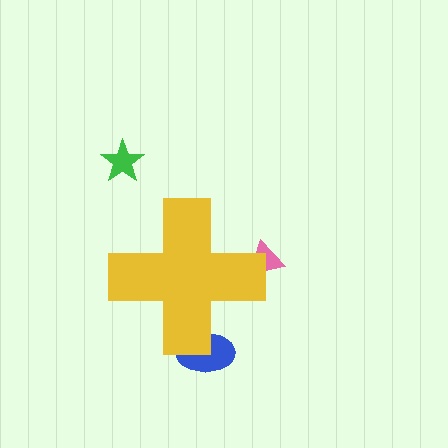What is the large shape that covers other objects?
A yellow cross.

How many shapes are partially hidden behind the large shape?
2 shapes are partially hidden.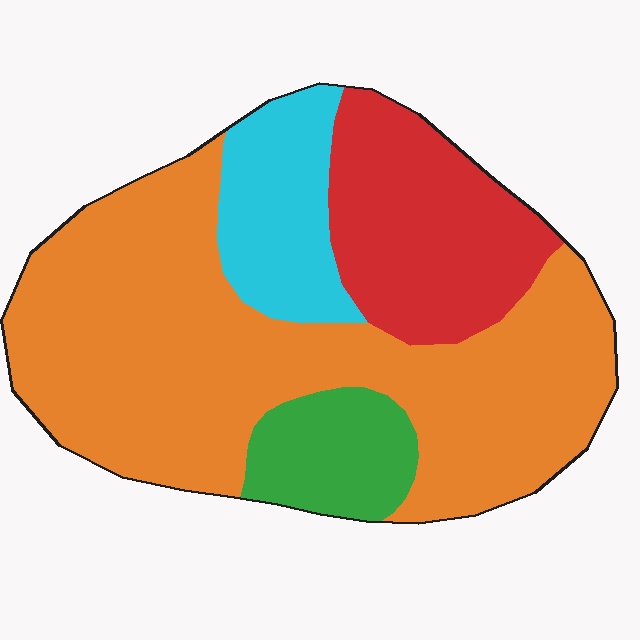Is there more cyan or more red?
Red.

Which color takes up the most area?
Orange, at roughly 60%.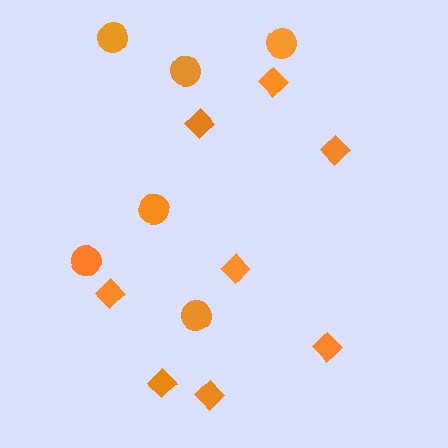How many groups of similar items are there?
There are 2 groups: one group of circles (6) and one group of diamonds (8).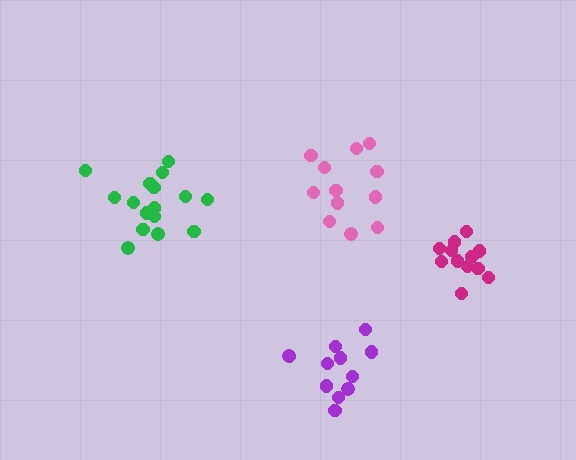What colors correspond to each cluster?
The clusters are colored: purple, pink, magenta, green.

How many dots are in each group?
Group 1: 12 dots, Group 2: 12 dots, Group 3: 12 dots, Group 4: 16 dots (52 total).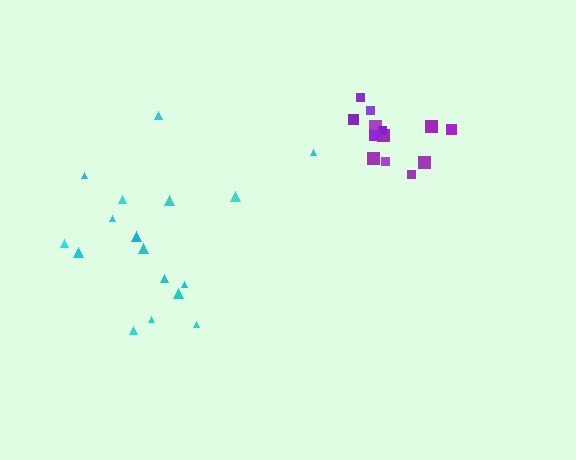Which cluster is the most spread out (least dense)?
Cyan.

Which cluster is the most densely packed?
Purple.